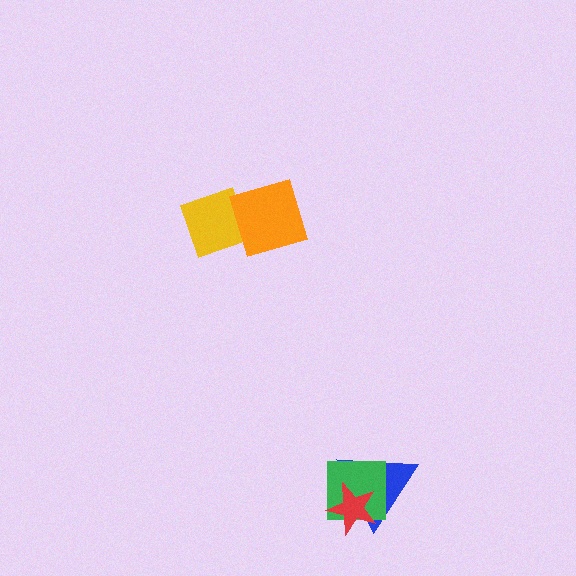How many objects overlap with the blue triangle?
2 objects overlap with the blue triangle.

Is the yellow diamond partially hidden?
Yes, it is partially covered by another shape.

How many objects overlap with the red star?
2 objects overlap with the red star.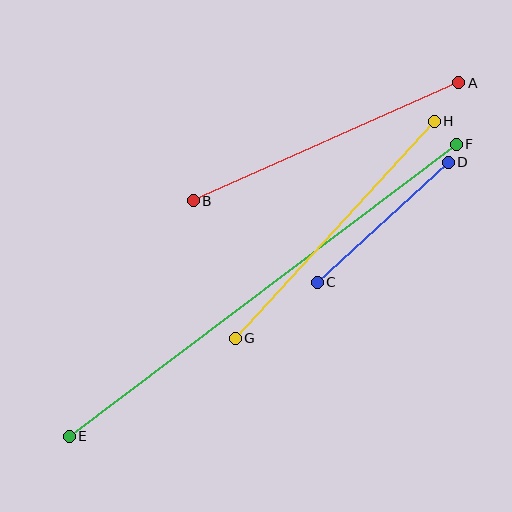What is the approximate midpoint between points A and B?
The midpoint is at approximately (326, 142) pixels.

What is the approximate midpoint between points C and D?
The midpoint is at approximately (383, 222) pixels.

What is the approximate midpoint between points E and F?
The midpoint is at approximately (263, 290) pixels.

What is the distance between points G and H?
The distance is approximately 294 pixels.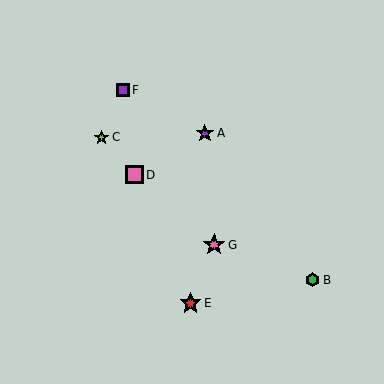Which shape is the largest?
The pink star (labeled G) is the largest.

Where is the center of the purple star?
The center of the purple star is at (205, 133).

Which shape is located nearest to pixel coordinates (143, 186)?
The pink square (labeled D) at (135, 175) is nearest to that location.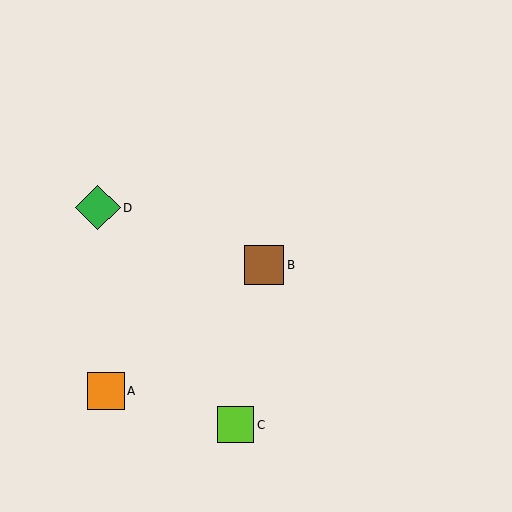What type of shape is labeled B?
Shape B is a brown square.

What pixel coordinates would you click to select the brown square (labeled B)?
Click at (264, 265) to select the brown square B.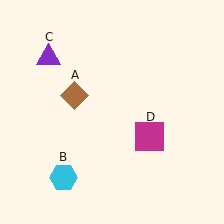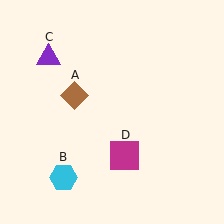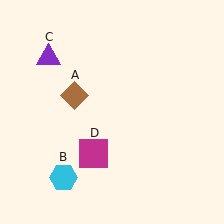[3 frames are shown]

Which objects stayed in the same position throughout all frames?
Brown diamond (object A) and cyan hexagon (object B) and purple triangle (object C) remained stationary.